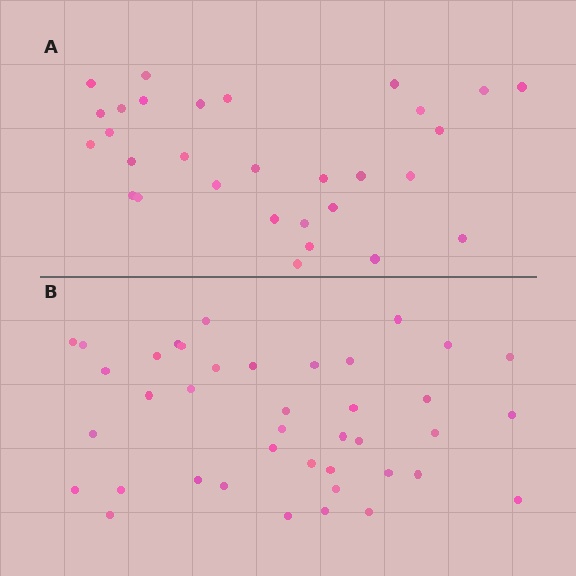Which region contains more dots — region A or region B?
Region B (the bottom region) has more dots.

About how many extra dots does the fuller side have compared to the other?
Region B has roughly 10 or so more dots than region A.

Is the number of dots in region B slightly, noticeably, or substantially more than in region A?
Region B has noticeably more, but not dramatically so. The ratio is roughly 1.3 to 1.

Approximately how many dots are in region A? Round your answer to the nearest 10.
About 30 dots.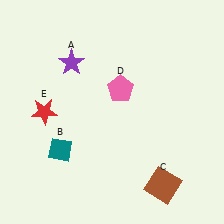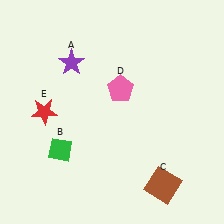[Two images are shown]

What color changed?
The diamond (B) changed from teal in Image 1 to green in Image 2.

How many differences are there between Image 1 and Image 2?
There is 1 difference between the two images.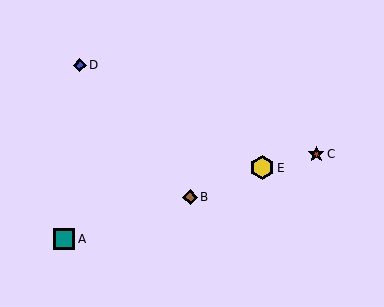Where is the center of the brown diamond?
The center of the brown diamond is at (190, 197).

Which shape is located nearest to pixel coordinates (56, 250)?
The teal square (labeled A) at (64, 239) is nearest to that location.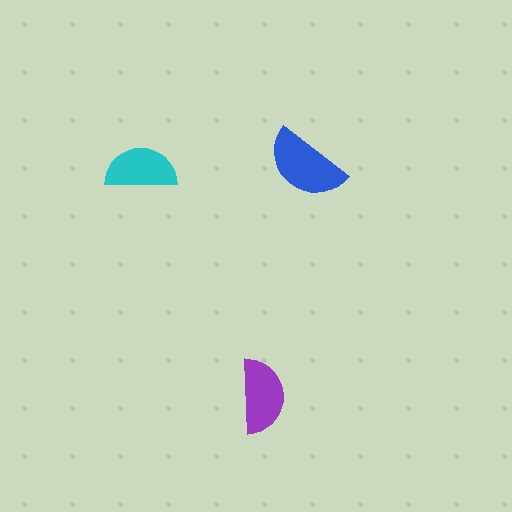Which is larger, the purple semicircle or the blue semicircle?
The blue one.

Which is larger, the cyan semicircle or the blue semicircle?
The blue one.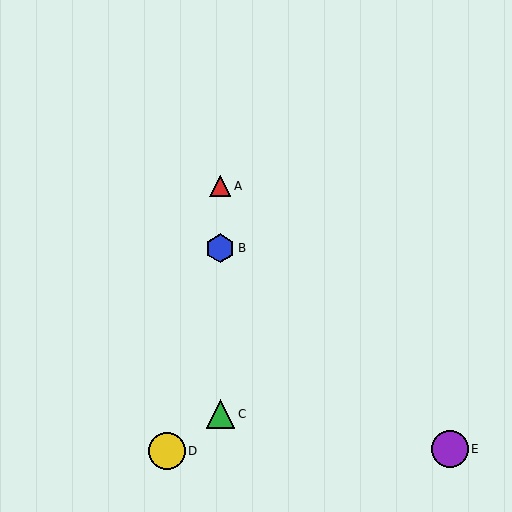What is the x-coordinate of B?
Object B is at x≈220.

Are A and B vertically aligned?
Yes, both are at x≈220.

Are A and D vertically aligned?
No, A is at x≈220 and D is at x≈167.